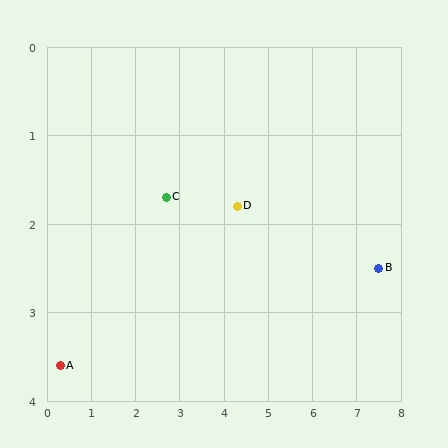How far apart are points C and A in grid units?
Points C and A are about 3.1 grid units apart.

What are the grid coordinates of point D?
Point D is at approximately (4.3, 1.8).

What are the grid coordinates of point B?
Point B is at approximately (7.5, 2.5).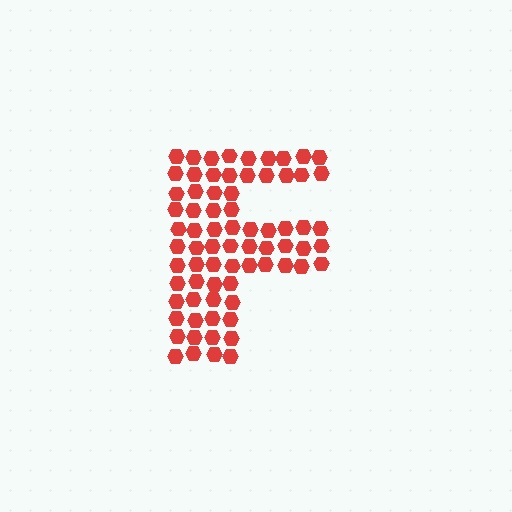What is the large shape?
The large shape is the letter F.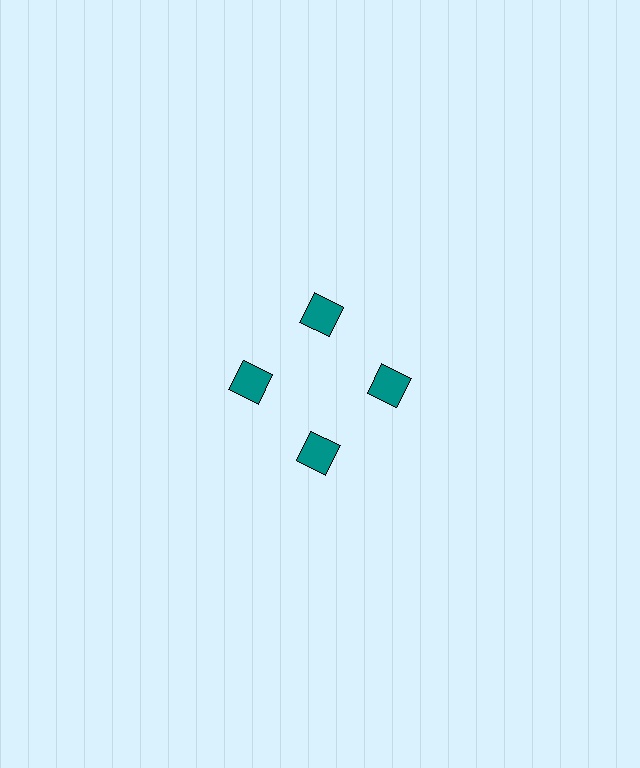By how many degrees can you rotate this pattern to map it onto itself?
The pattern maps onto itself every 90 degrees of rotation.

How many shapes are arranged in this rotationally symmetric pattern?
There are 4 shapes, arranged in 4 groups of 1.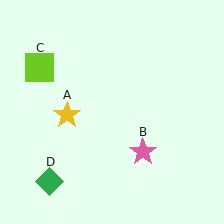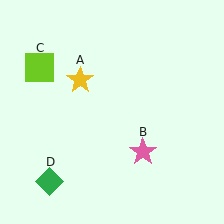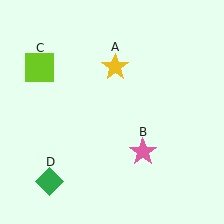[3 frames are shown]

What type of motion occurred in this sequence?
The yellow star (object A) rotated clockwise around the center of the scene.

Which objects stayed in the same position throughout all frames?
Pink star (object B) and lime square (object C) and green diamond (object D) remained stationary.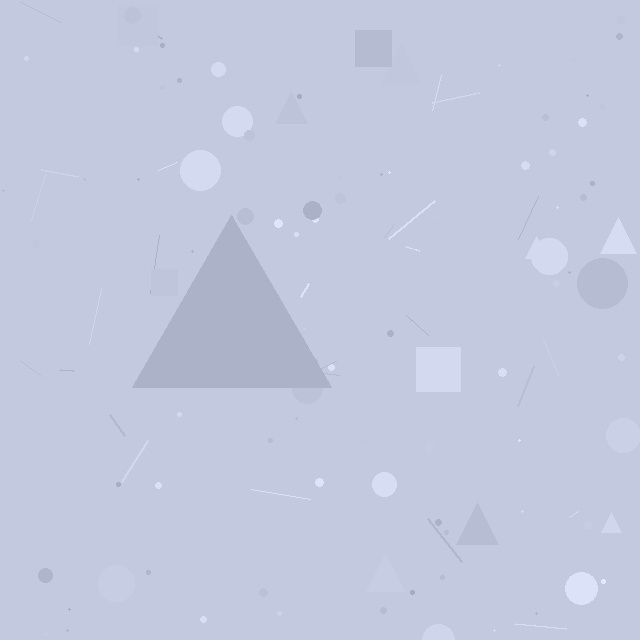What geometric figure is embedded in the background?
A triangle is embedded in the background.